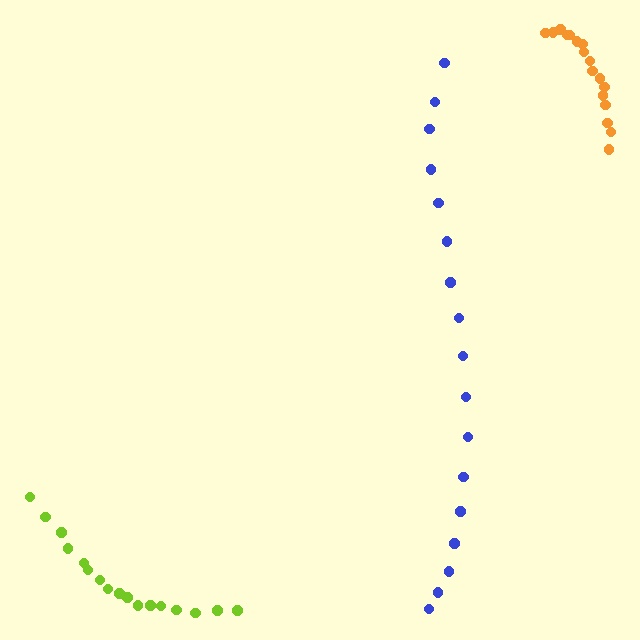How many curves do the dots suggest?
There are 3 distinct paths.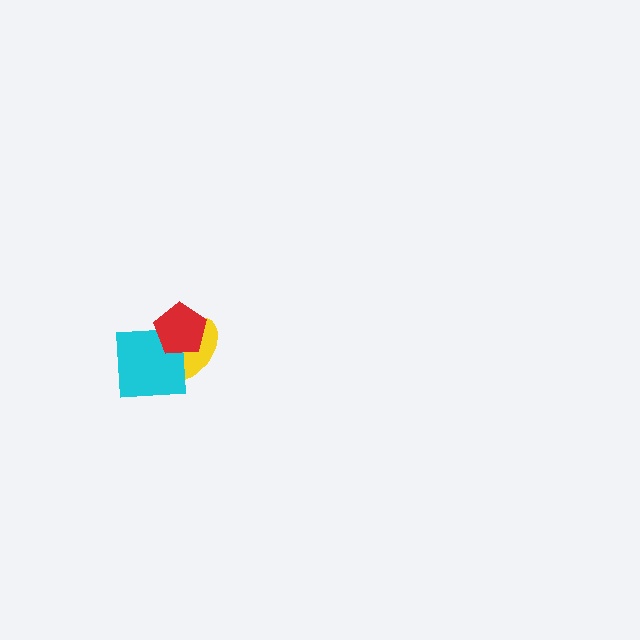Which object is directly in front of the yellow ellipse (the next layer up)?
The cyan square is directly in front of the yellow ellipse.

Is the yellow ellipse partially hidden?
Yes, it is partially covered by another shape.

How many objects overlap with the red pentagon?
2 objects overlap with the red pentagon.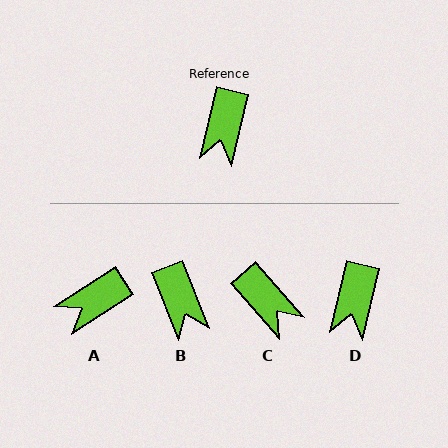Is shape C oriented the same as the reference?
No, it is off by about 54 degrees.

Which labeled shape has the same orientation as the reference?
D.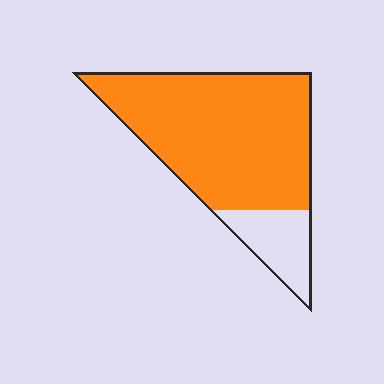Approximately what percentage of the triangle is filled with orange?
Approximately 80%.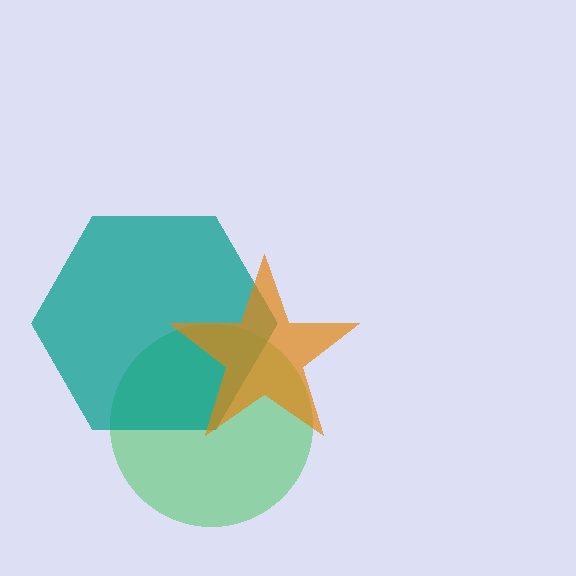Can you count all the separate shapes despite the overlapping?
Yes, there are 3 separate shapes.